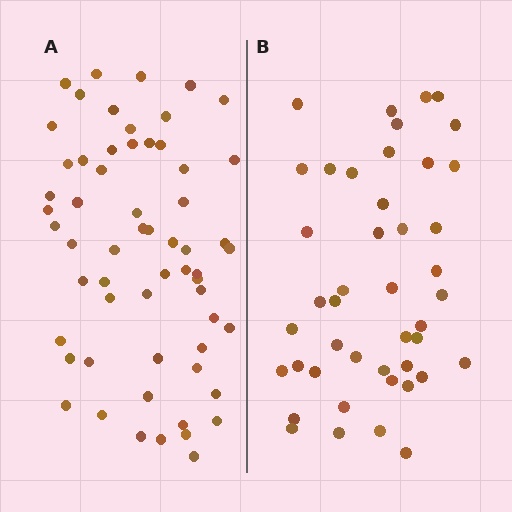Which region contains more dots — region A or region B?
Region A (the left region) has more dots.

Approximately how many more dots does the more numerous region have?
Region A has approximately 15 more dots than region B.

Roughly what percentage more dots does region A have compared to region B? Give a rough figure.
About 35% more.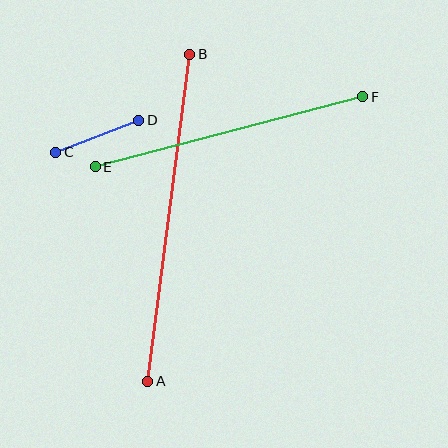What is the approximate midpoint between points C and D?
The midpoint is at approximately (97, 136) pixels.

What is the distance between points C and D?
The distance is approximately 89 pixels.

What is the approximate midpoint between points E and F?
The midpoint is at approximately (229, 132) pixels.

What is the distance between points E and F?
The distance is approximately 276 pixels.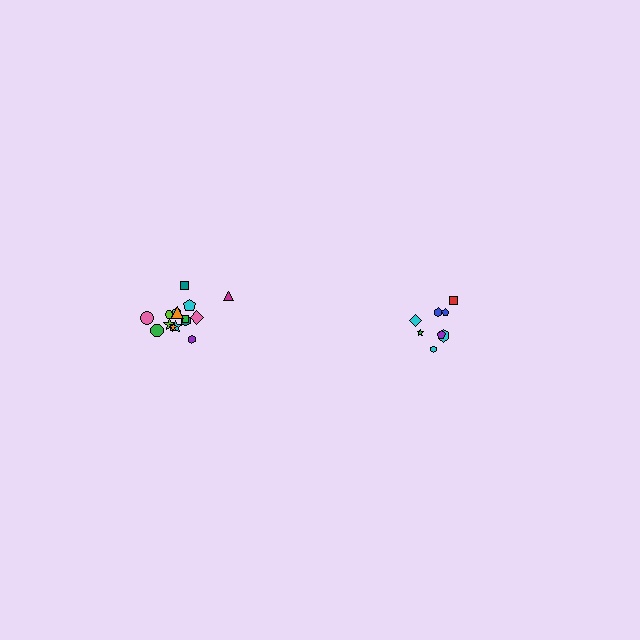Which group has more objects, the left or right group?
The left group.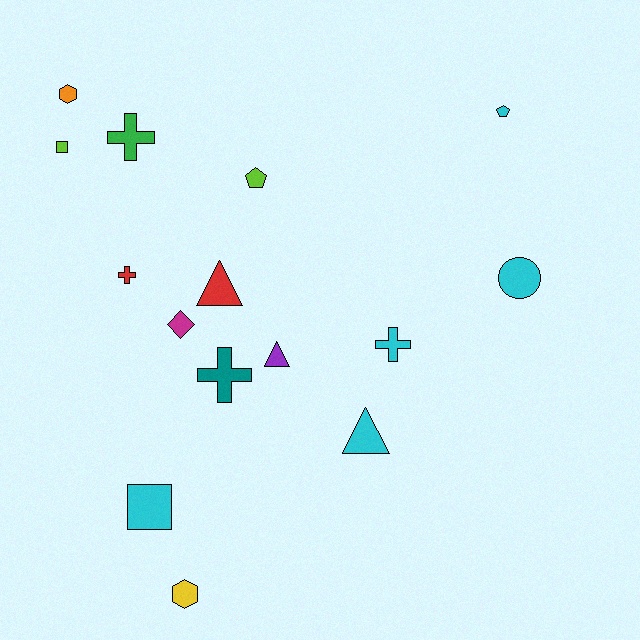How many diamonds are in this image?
There is 1 diamond.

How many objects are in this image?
There are 15 objects.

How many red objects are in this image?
There are 2 red objects.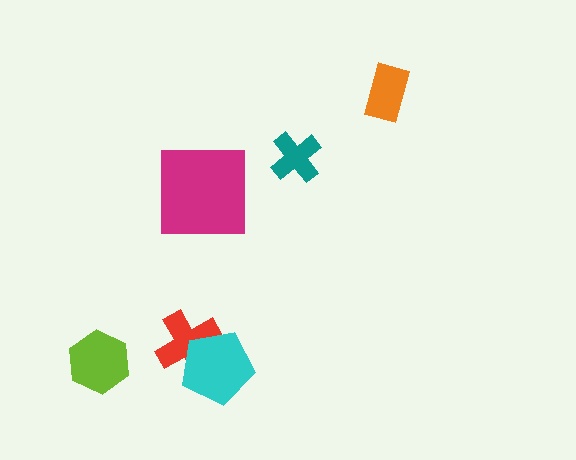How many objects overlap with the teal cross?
0 objects overlap with the teal cross.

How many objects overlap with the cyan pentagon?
1 object overlaps with the cyan pentagon.